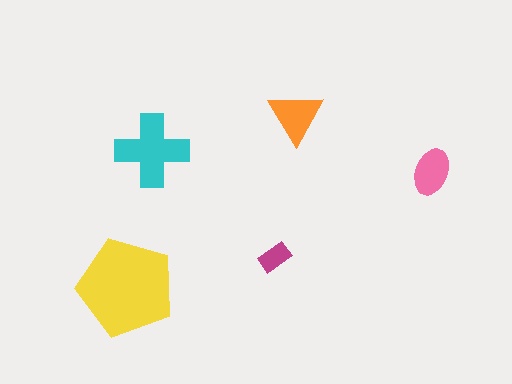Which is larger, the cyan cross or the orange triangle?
The cyan cross.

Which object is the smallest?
The magenta rectangle.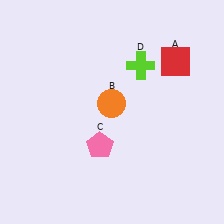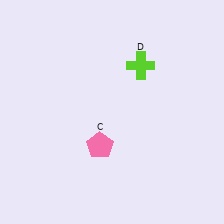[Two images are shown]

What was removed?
The red square (A), the orange circle (B) were removed in Image 2.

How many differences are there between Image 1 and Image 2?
There are 2 differences between the two images.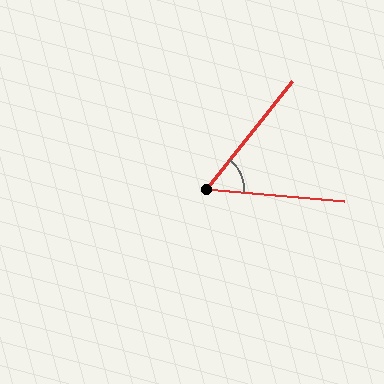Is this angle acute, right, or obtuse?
It is acute.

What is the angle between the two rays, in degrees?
Approximately 56 degrees.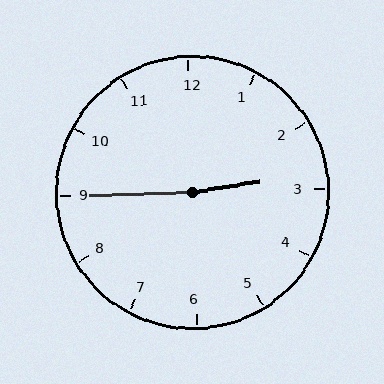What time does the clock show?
2:45.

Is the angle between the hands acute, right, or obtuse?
It is obtuse.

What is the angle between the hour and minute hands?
Approximately 172 degrees.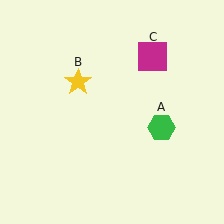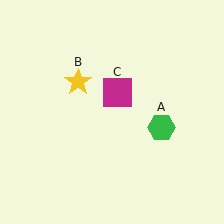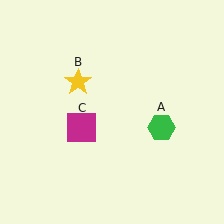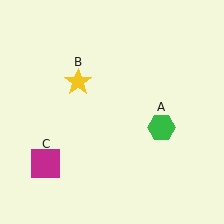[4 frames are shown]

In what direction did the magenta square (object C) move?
The magenta square (object C) moved down and to the left.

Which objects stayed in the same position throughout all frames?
Green hexagon (object A) and yellow star (object B) remained stationary.